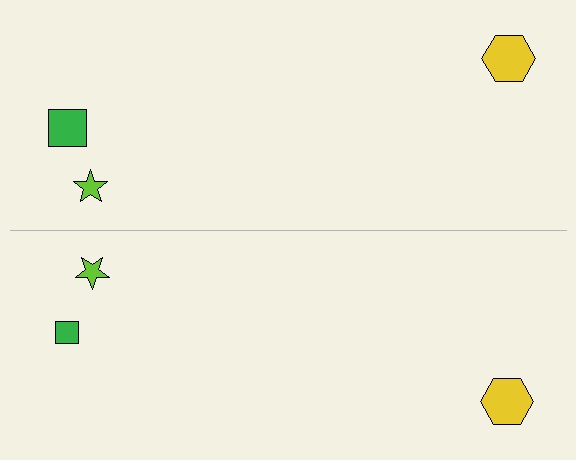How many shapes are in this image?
There are 6 shapes in this image.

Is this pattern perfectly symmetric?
No, the pattern is not perfectly symmetric. The green square on the bottom side has a different size than its mirror counterpart.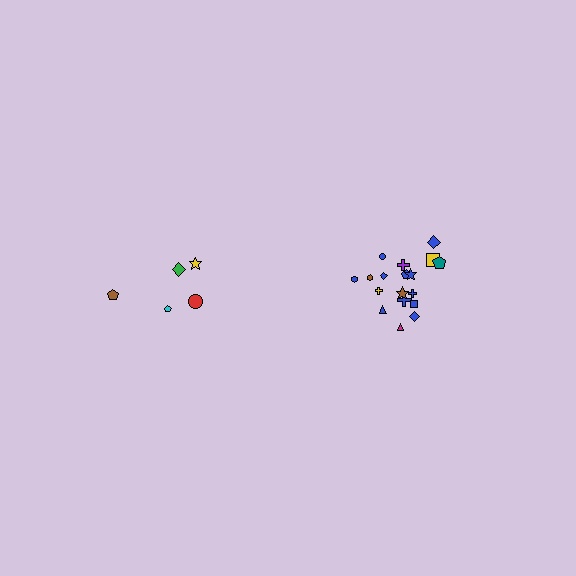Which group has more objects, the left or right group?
The right group.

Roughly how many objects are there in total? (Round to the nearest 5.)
Roughly 25 objects in total.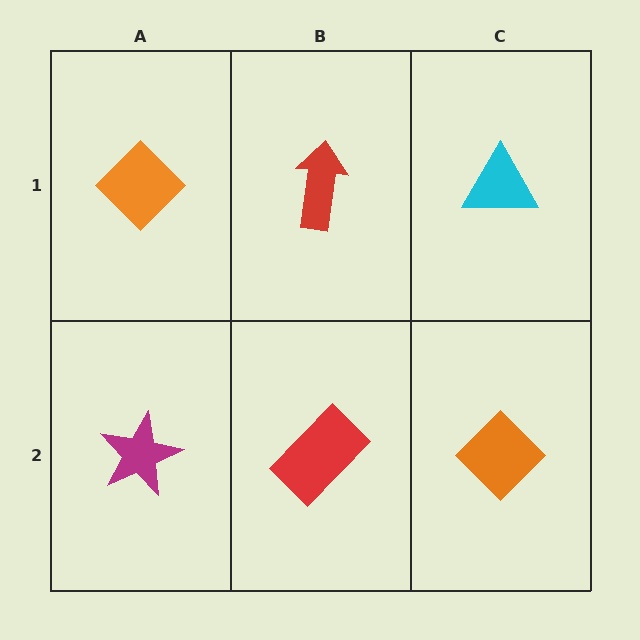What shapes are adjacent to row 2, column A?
An orange diamond (row 1, column A), a red rectangle (row 2, column B).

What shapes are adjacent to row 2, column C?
A cyan triangle (row 1, column C), a red rectangle (row 2, column B).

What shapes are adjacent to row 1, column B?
A red rectangle (row 2, column B), an orange diamond (row 1, column A), a cyan triangle (row 1, column C).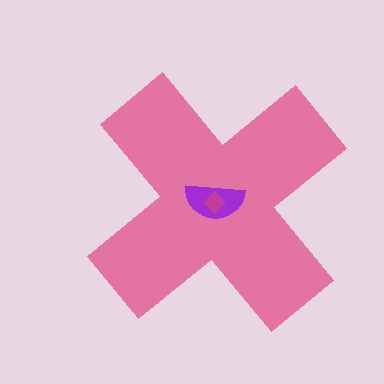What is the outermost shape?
The pink cross.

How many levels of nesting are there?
3.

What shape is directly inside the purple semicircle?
The magenta diamond.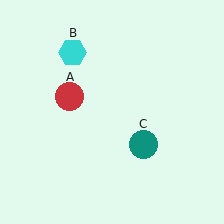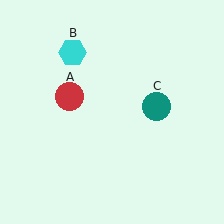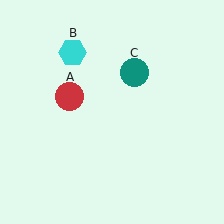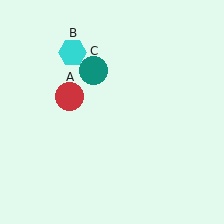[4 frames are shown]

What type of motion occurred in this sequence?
The teal circle (object C) rotated counterclockwise around the center of the scene.